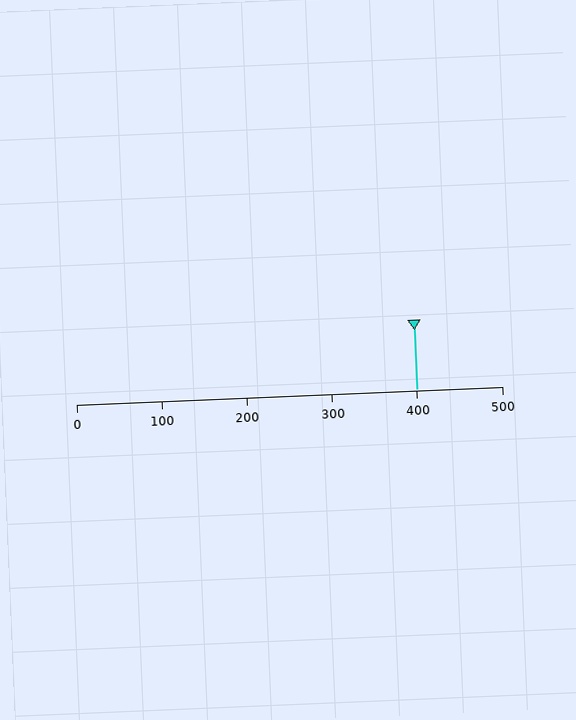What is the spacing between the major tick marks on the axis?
The major ticks are spaced 100 apart.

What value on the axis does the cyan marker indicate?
The marker indicates approximately 400.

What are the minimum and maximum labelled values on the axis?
The axis runs from 0 to 500.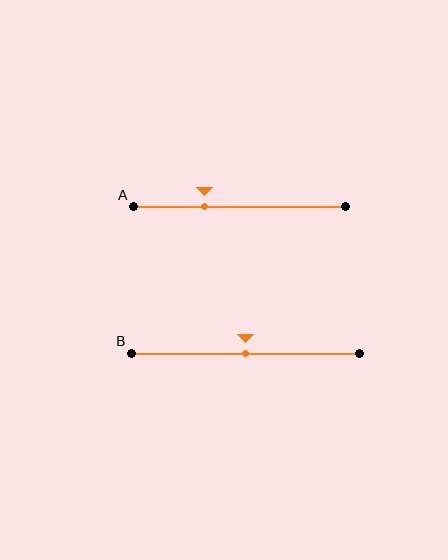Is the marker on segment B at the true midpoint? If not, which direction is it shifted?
Yes, the marker on segment B is at the true midpoint.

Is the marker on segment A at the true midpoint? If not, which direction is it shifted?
No, the marker on segment A is shifted to the left by about 17% of the segment length.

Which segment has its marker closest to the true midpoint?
Segment B has its marker closest to the true midpoint.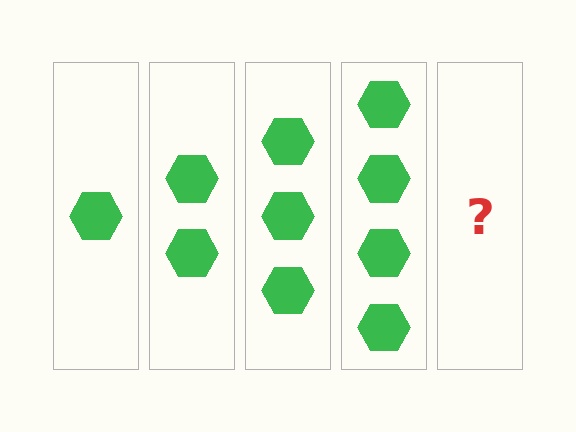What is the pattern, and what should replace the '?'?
The pattern is that each step adds one more hexagon. The '?' should be 5 hexagons.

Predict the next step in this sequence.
The next step is 5 hexagons.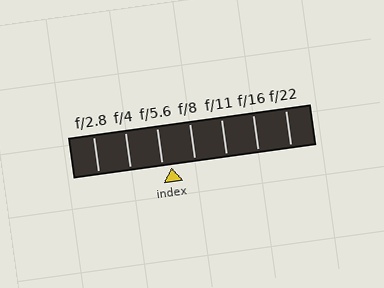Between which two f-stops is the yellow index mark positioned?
The index mark is between f/5.6 and f/8.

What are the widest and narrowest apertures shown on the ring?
The widest aperture shown is f/2.8 and the narrowest is f/22.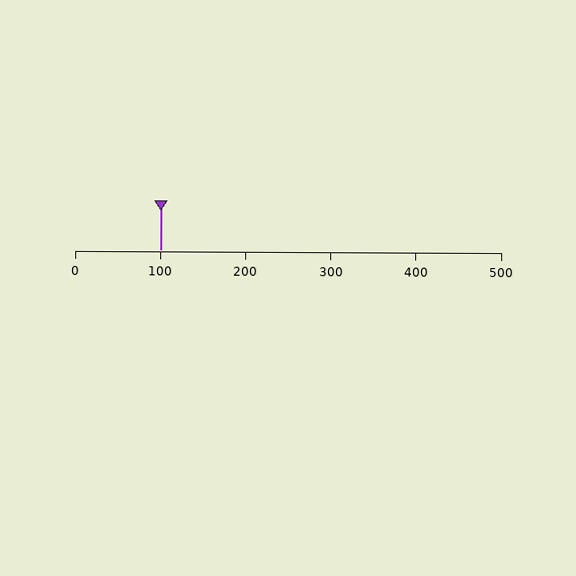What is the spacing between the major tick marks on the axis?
The major ticks are spaced 100 apart.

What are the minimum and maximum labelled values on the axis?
The axis runs from 0 to 500.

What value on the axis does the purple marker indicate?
The marker indicates approximately 100.